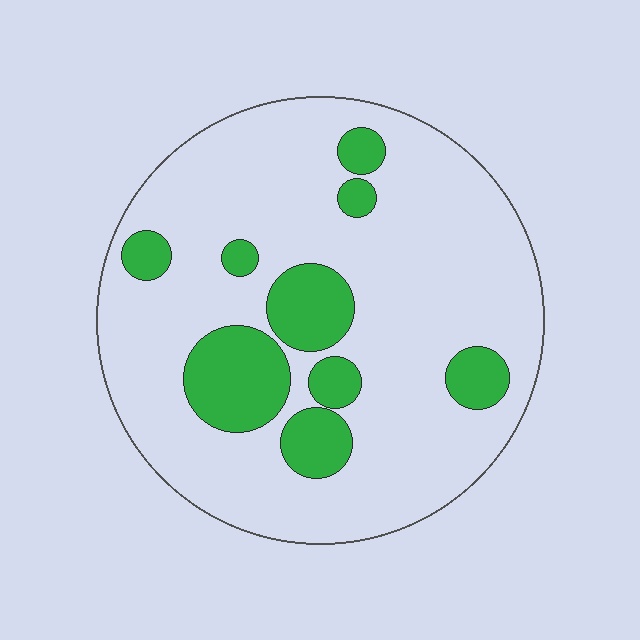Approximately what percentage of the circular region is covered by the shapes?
Approximately 20%.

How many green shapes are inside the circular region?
9.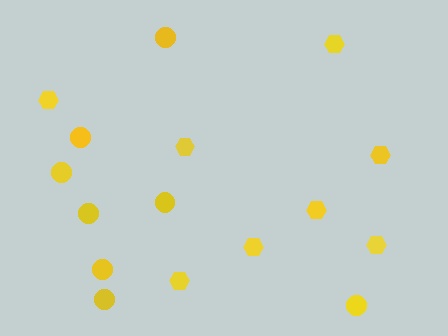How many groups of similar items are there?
There are 2 groups: one group of circles (8) and one group of hexagons (8).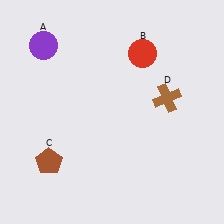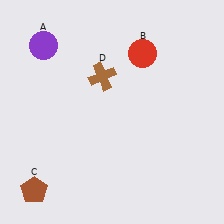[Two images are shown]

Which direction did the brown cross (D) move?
The brown cross (D) moved left.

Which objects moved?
The objects that moved are: the brown pentagon (C), the brown cross (D).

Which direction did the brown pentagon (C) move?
The brown pentagon (C) moved down.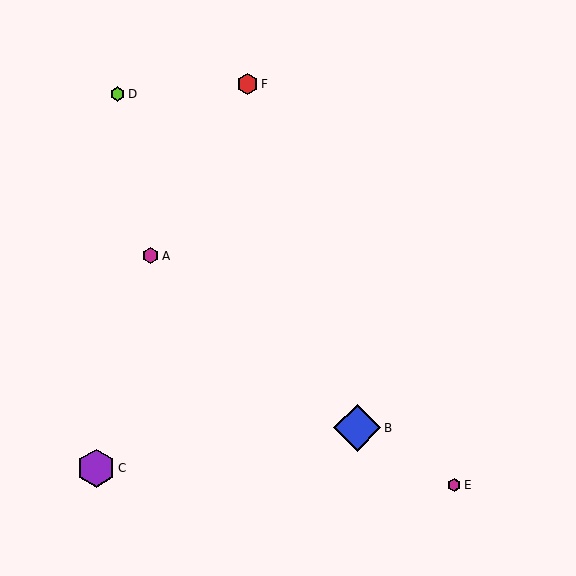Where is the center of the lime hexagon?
The center of the lime hexagon is at (117, 94).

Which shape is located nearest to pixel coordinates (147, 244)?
The magenta hexagon (labeled A) at (151, 256) is nearest to that location.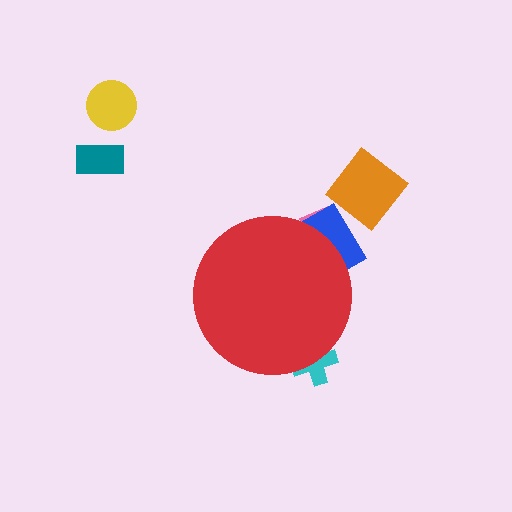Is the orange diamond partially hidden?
No, the orange diamond is fully visible.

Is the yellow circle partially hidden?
No, the yellow circle is fully visible.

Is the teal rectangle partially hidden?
No, the teal rectangle is fully visible.